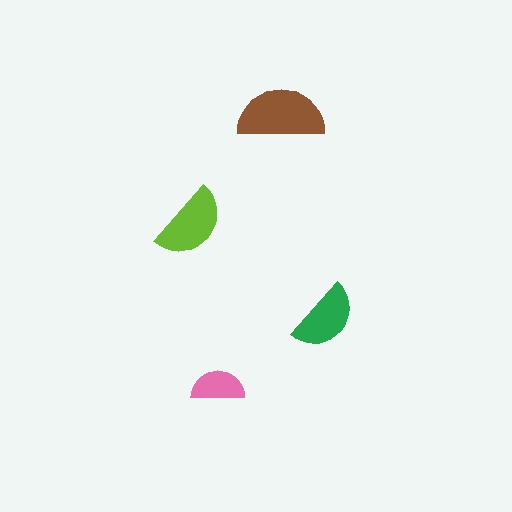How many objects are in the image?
There are 4 objects in the image.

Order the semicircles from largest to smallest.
the brown one, the lime one, the green one, the pink one.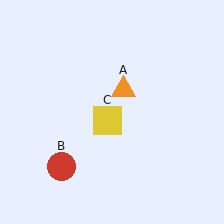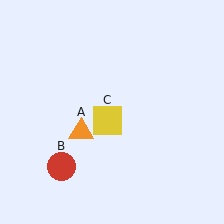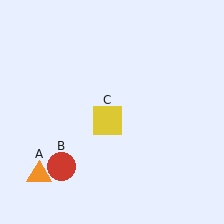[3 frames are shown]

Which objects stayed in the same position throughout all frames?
Red circle (object B) and yellow square (object C) remained stationary.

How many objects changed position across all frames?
1 object changed position: orange triangle (object A).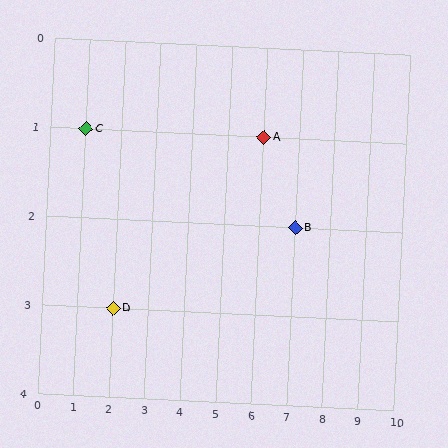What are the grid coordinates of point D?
Point D is at grid coordinates (2, 3).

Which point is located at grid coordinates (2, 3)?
Point D is at (2, 3).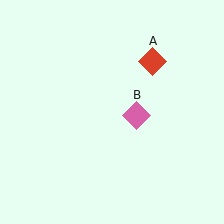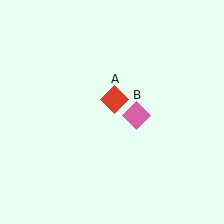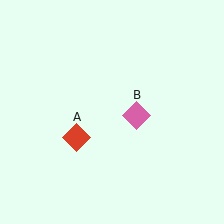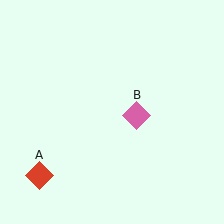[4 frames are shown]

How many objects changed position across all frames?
1 object changed position: red diamond (object A).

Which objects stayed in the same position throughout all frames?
Pink diamond (object B) remained stationary.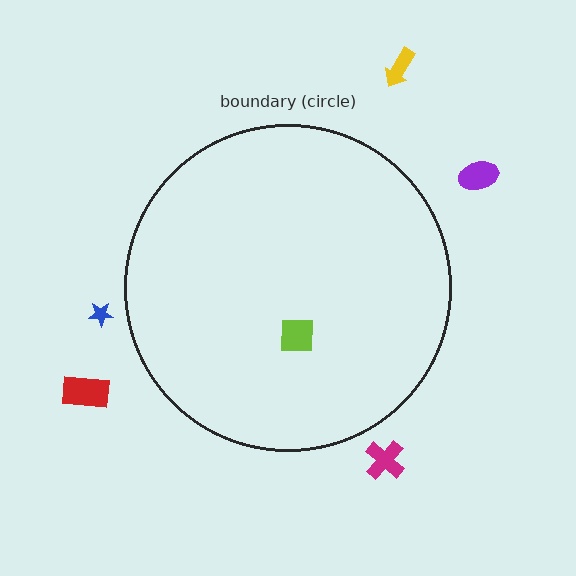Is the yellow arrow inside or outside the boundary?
Outside.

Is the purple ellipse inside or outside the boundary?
Outside.